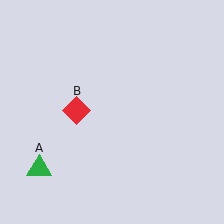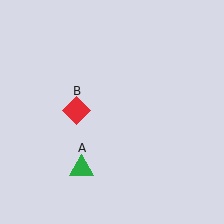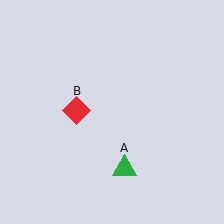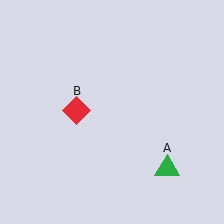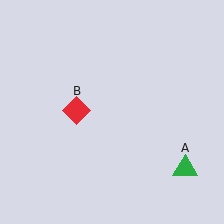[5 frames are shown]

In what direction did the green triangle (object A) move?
The green triangle (object A) moved right.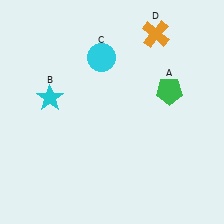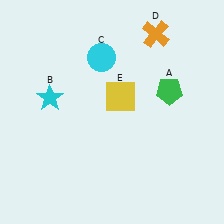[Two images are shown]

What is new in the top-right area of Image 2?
A yellow square (E) was added in the top-right area of Image 2.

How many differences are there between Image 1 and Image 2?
There is 1 difference between the two images.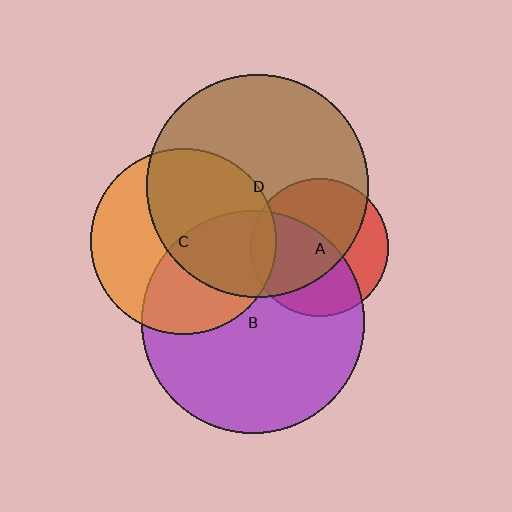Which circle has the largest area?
Circle D (brown).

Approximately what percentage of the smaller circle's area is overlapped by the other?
Approximately 45%.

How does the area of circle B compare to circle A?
Approximately 2.6 times.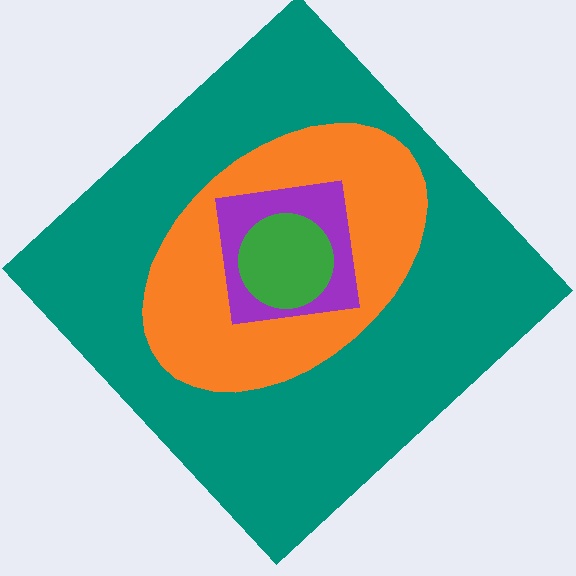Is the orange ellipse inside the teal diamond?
Yes.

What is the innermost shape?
The green circle.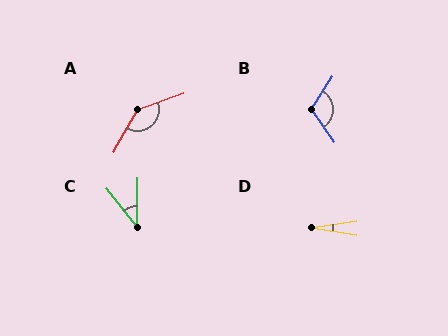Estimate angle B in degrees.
Approximately 111 degrees.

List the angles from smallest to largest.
D (17°), C (39°), B (111°), A (139°).